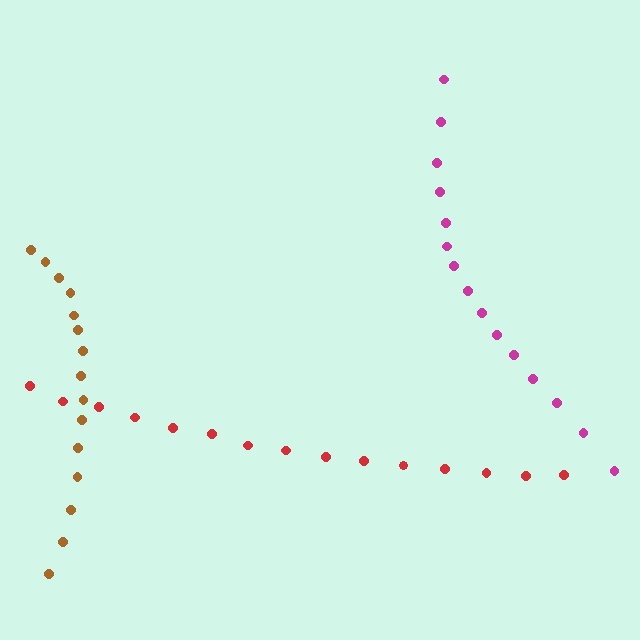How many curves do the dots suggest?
There are 3 distinct paths.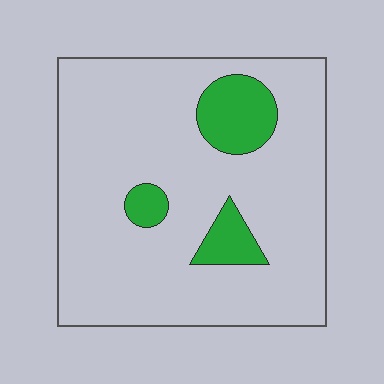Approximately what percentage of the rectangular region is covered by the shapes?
Approximately 15%.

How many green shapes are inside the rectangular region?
3.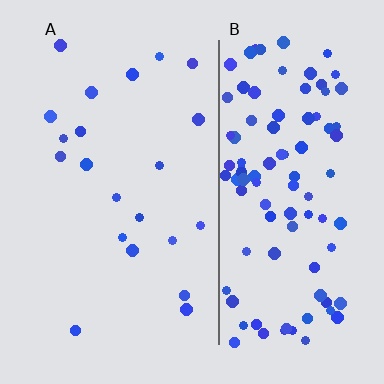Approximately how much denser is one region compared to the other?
Approximately 5.0× — region B over region A.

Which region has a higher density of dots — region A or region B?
B (the right).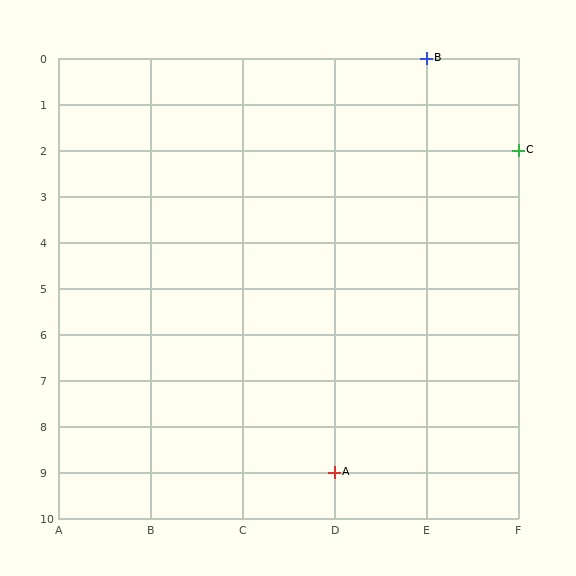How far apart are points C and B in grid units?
Points C and B are 1 column and 2 rows apart (about 2.2 grid units diagonally).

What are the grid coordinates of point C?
Point C is at grid coordinates (F, 2).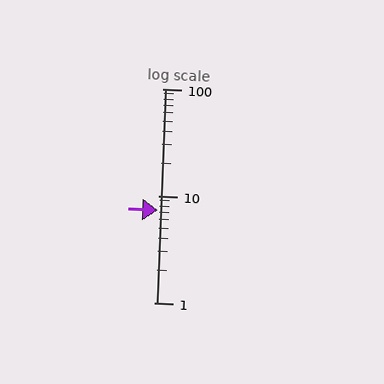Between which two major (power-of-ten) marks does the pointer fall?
The pointer is between 1 and 10.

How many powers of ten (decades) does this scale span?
The scale spans 2 decades, from 1 to 100.